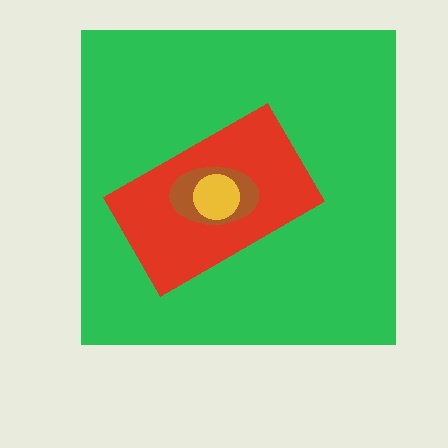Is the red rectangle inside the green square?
Yes.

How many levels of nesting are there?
4.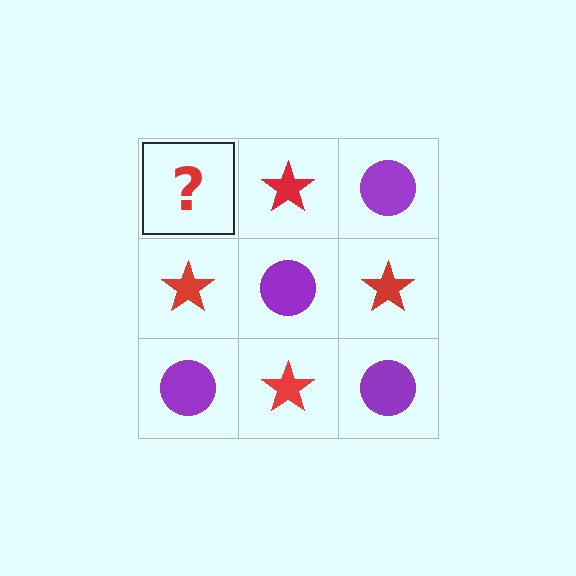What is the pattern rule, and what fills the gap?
The rule is that it alternates purple circle and red star in a checkerboard pattern. The gap should be filled with a purple circle.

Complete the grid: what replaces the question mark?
The question mark should be replaced with a purple circle.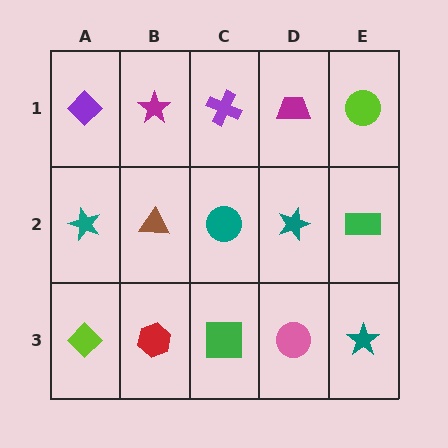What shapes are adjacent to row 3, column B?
A brown triangle (row 2, column B), a lime diamond (row 3, column A), a green square (row 3, column C).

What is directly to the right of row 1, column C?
A magenta trapezoid.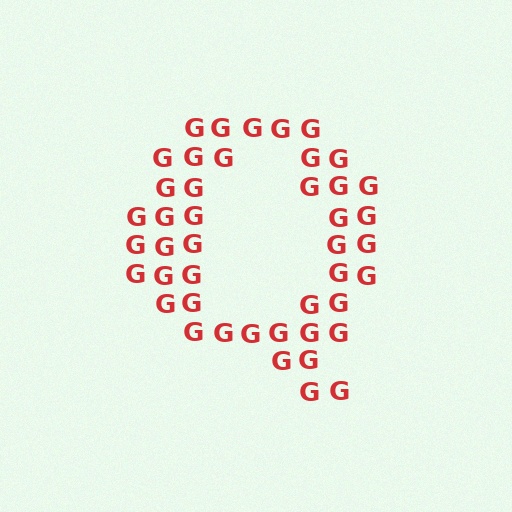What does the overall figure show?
The overall figure shows the letter Q.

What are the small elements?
The small elements are letter G's.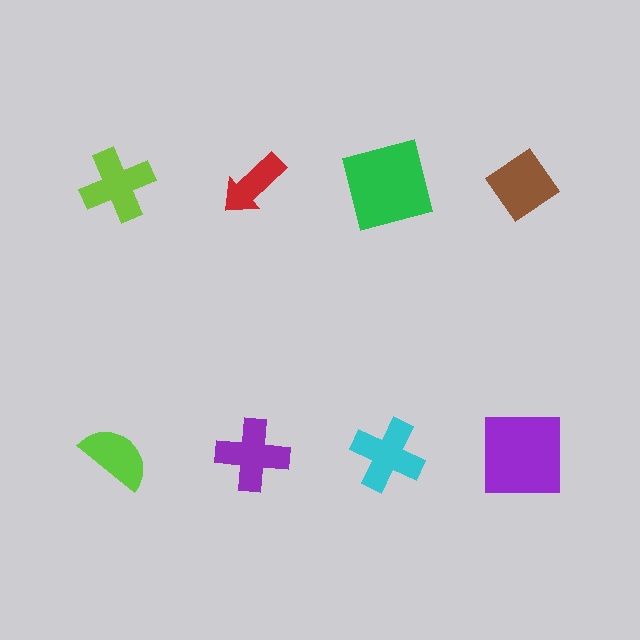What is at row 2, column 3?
A cyan cross.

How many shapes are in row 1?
4 shapes.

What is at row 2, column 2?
A purple cross.